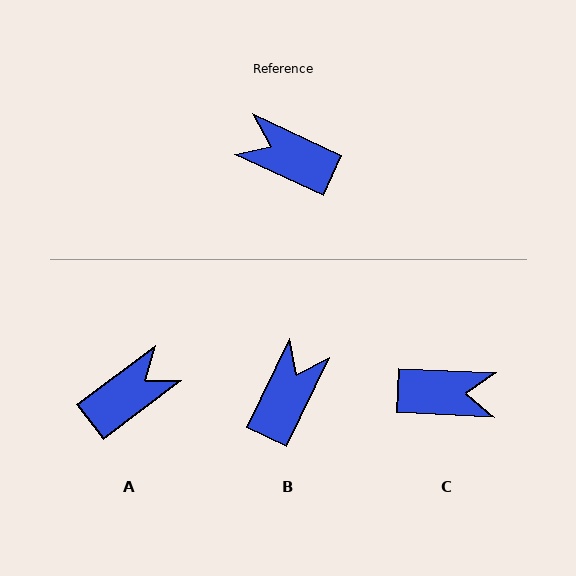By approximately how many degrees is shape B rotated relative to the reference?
Approximately 91 degrees clockwise.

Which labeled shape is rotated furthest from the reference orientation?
C, about 158 degrees away.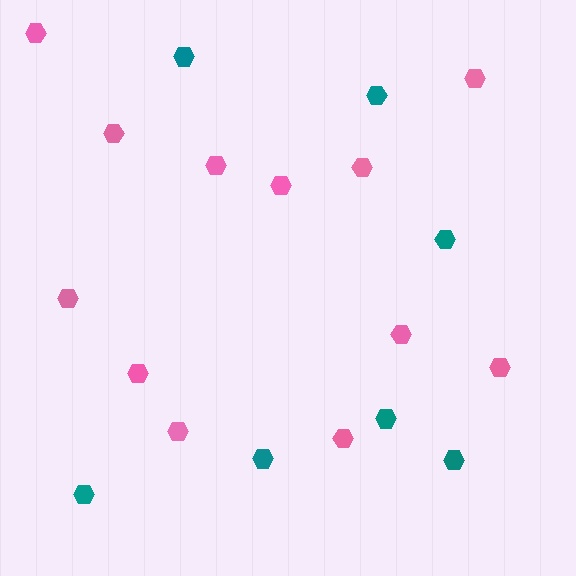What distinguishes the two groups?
There are 2 groups: one group of teal hexagons (7) and one group of pink hexagons (12).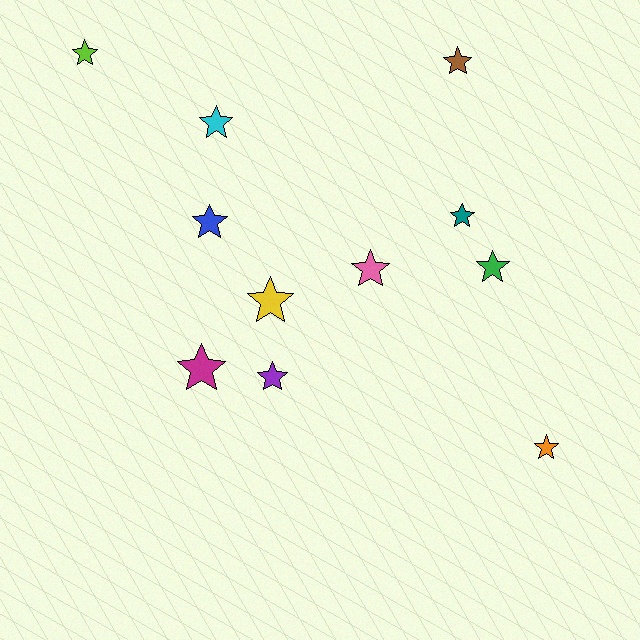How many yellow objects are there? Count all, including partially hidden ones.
There is 1 yellow object.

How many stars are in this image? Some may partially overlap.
There are 11 stars.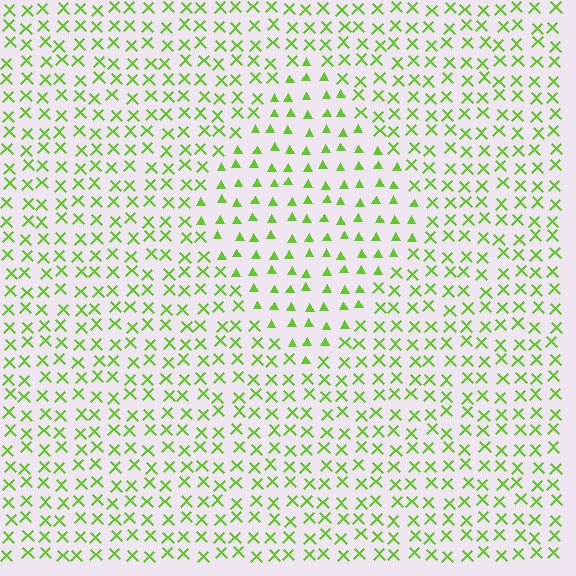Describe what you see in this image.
The image is filled with small lime elements arranged in a uniform grid. A diamond-shaped region contains triangles, while the surrounding area contains X marks. The boundary is defined purely by the change in element shape.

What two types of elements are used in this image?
The image uses triangles inside the diamond region and X marks outside it.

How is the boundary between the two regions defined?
The boundary is defined by a change in element shape: triangles inside vs. X marks outside. All elements share the same color and spacing.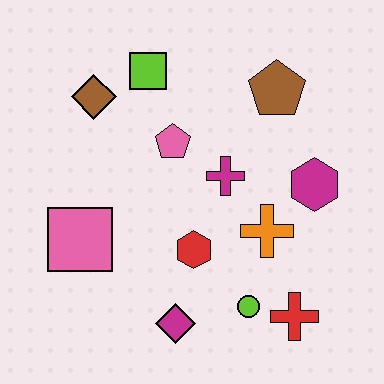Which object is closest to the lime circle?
The red cross is closest to the lime circle.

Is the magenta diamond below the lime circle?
Yes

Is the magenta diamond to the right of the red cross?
No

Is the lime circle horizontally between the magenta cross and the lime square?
No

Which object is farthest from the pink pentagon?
The red cross is farthest from the pink pentagon.